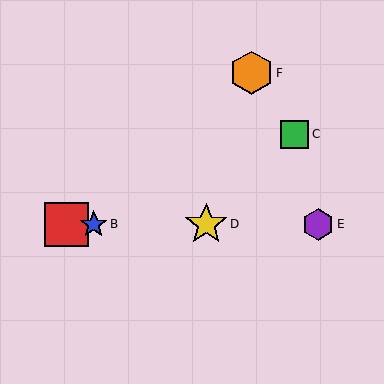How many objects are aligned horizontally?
4 objects (A, B, D, E) are aligned horizontally.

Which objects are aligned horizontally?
Objects A, B, D, E are aligned horizontally.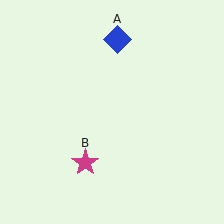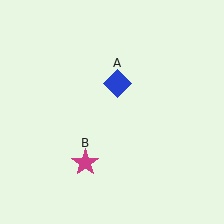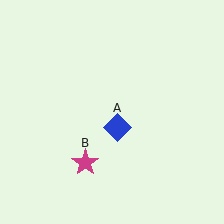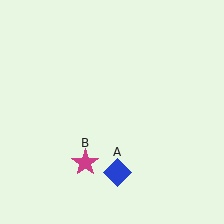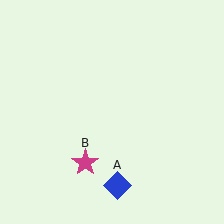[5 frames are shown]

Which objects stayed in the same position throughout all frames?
Magenta star (object B) remained stationary.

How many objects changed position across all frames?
1 object changed position: blue diamond (object A).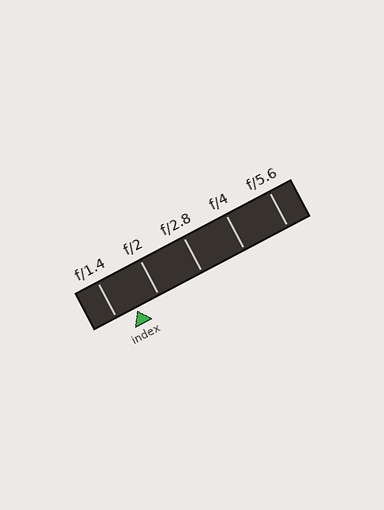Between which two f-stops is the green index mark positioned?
The index mark is between f/1.4 and f/2.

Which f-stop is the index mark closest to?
The index mark is closest to f/1.4.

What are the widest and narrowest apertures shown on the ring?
The widest aperture shown is f/1.4 and the narrowest is f/5.6.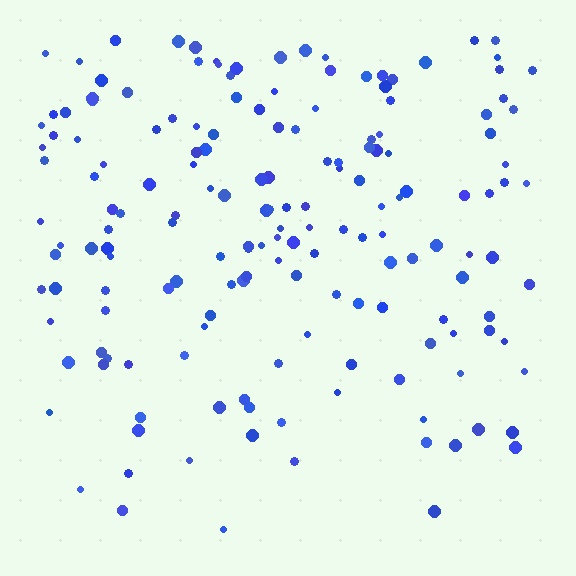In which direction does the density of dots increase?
From bottom to top, with the top side densest.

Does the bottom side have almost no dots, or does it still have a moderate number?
Still a moderate number, just noticeably fewer than the top.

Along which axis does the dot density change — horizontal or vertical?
Vertical.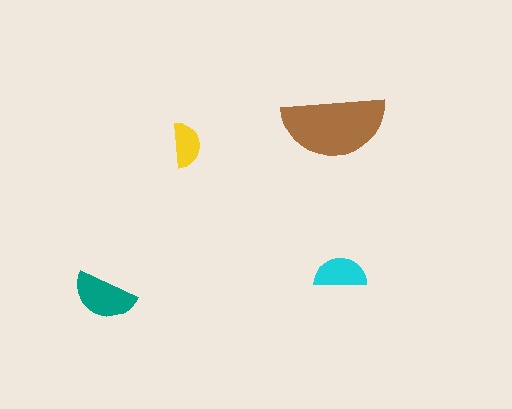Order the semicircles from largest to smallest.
the brown one, the teal one, the cyan one, the yellow one.